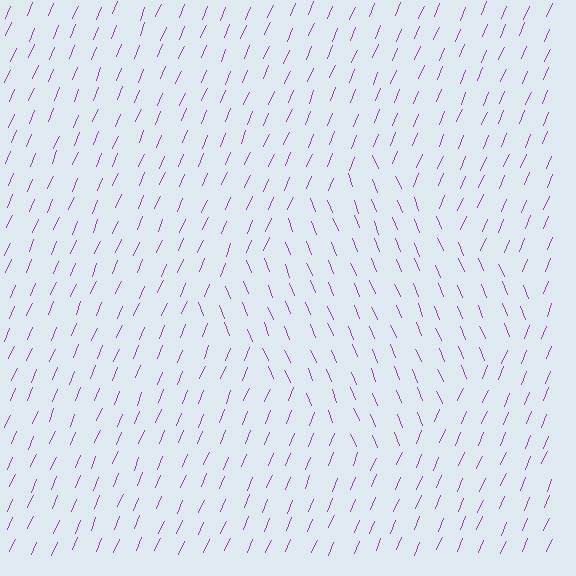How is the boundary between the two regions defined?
The boundary is defined purely by a change in line orientation (approximately 45 degrees difference). All lines are the same color and thickness.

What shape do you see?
I see a diamond.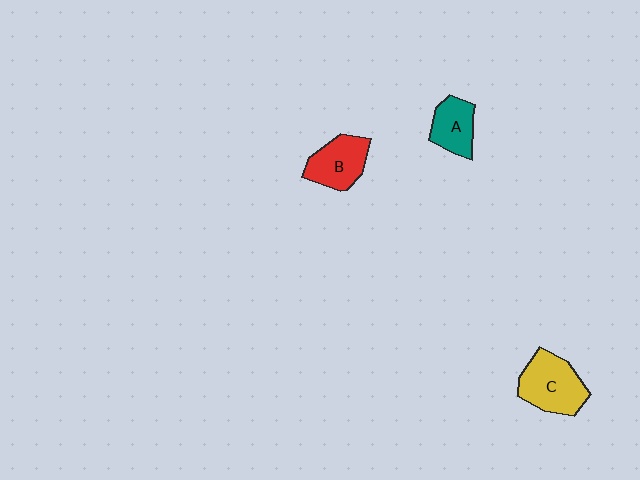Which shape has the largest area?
Shape C (yellow).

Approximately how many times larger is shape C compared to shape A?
Approximately 1.5 times.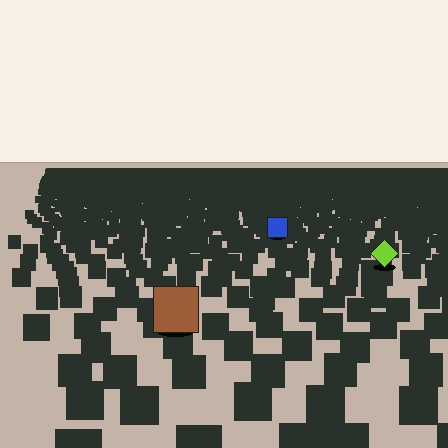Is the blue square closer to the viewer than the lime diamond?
No. The lime diamond is closer — you can tell from the texture gradient: the ground texture is coarser near it.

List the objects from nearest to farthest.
From nearest to farthest: the brown square, the lime diamond, the blue square.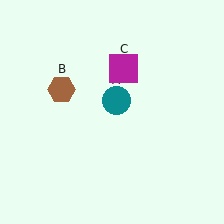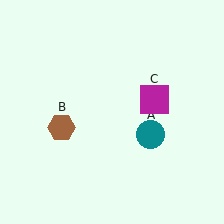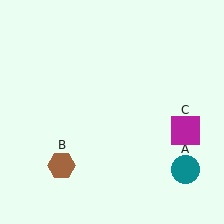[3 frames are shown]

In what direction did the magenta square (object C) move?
The magenta square (object C) moved down and to the right.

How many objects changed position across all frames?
3 objects changed position: teal circle (object A), brown hexagon (object B), magenta square (object C).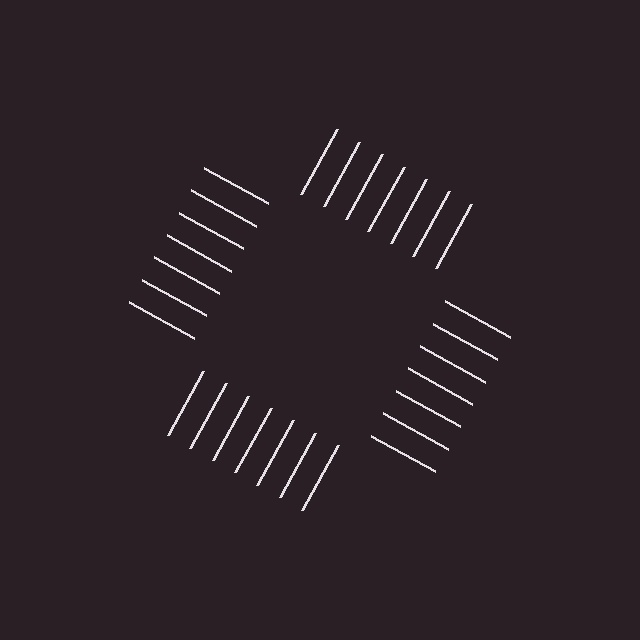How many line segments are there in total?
28 — 7 along each of the 4 edges.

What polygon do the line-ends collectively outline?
An illusory square — the line segments terminate on its edges but no continuous stroke is drawn.